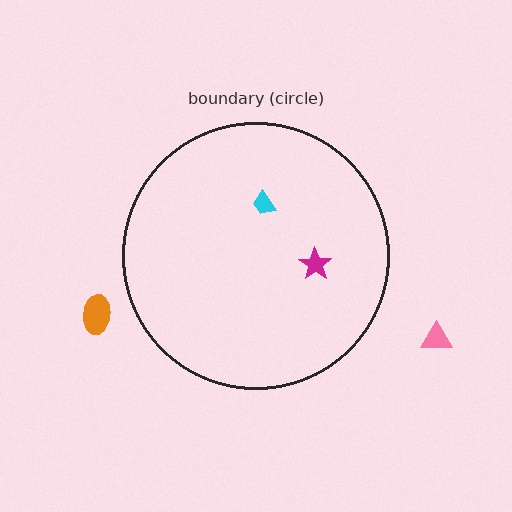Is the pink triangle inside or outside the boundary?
Outside.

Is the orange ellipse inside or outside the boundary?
Outside.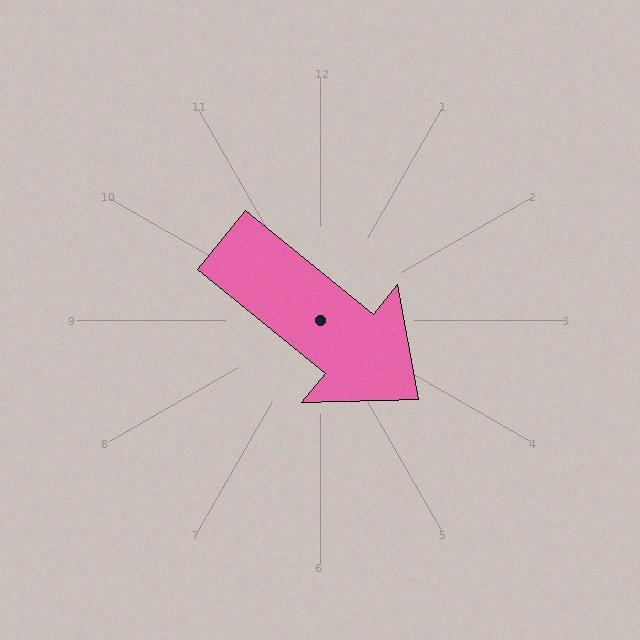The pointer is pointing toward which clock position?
Roughly 4 o'clock.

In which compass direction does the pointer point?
Southeast.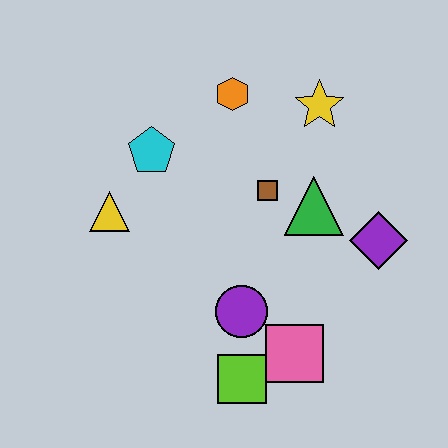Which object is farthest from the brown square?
The lime square is farthest from the brown square.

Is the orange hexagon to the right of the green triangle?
No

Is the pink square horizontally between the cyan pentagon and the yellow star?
Yes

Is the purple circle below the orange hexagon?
Yes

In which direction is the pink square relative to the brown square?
The pink square is below the brown square.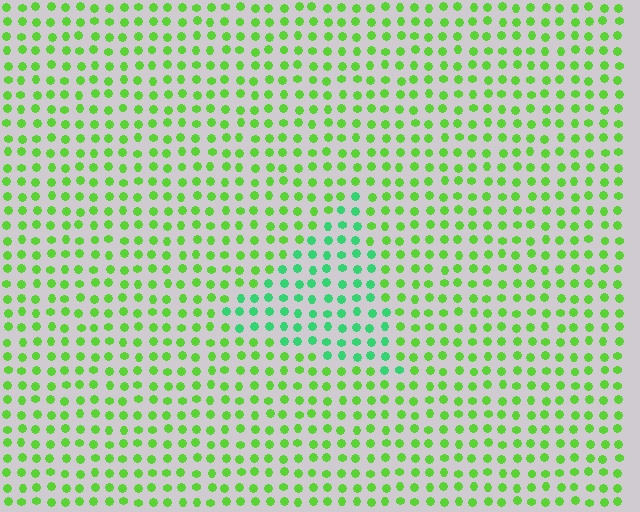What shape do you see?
I see a triangle.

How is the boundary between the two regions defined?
The boundary is defined purely by a slight shift in hue (about 37 degrees). Spacing, size, and orientation are identical on both sides.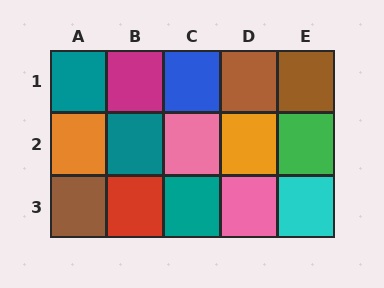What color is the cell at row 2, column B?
Teal.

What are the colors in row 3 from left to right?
Brown, red, teal, pink, cyan.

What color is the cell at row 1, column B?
Magenta.